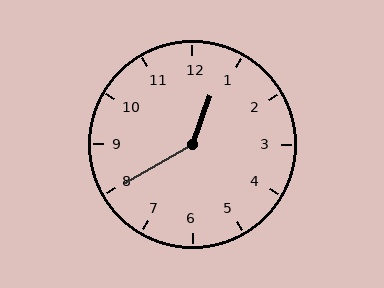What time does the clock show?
12:40.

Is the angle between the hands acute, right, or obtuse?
It is obtuse.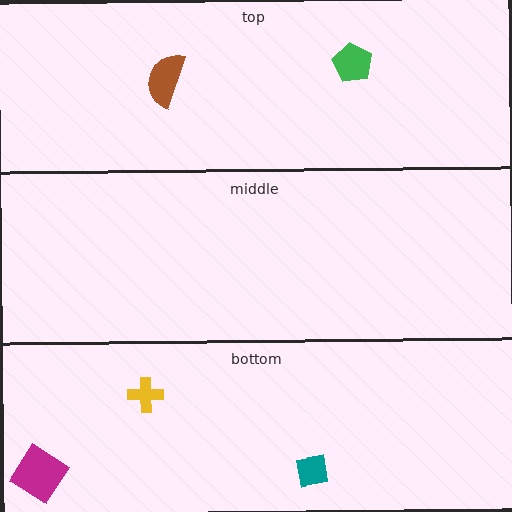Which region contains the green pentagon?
The top region.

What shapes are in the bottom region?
The yellow cross, the teal square, the magenta diamond.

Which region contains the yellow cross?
The bottom region.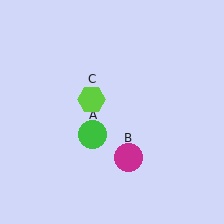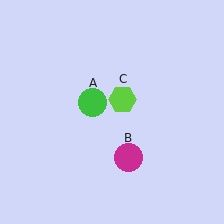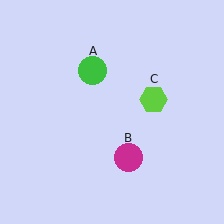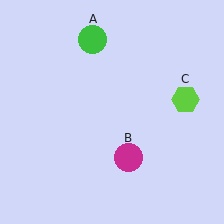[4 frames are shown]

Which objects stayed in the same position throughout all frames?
Magenta circle (object B) remained stationary.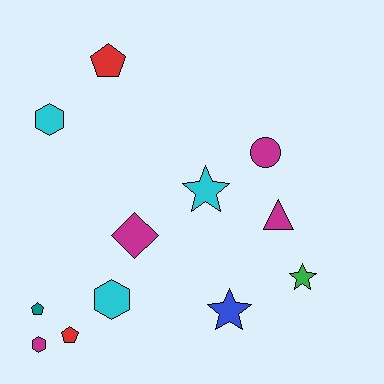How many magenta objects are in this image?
There are 4 magenta objects.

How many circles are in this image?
There is 1 circle.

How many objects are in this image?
There are 12 objects.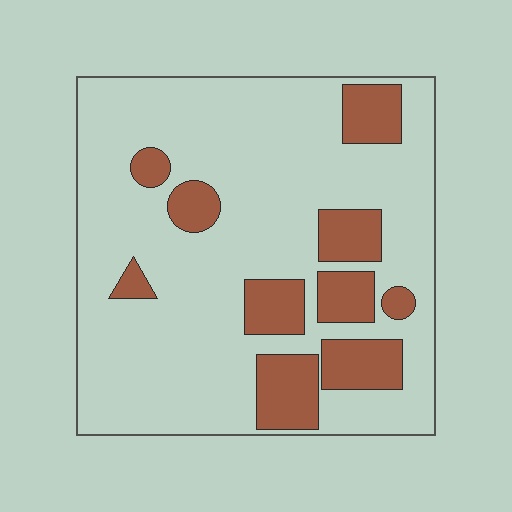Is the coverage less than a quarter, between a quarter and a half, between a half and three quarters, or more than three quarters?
Less than a quarter.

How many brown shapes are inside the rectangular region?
10.